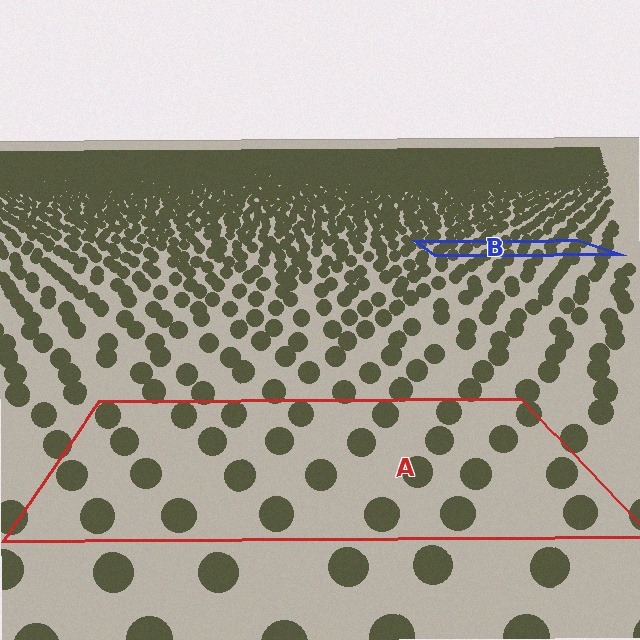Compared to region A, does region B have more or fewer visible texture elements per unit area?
Region B has more texture elements per unit area — they are packed more densely because it is farther away.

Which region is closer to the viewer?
Region A is closer. The texture elements there are larger and more spread out.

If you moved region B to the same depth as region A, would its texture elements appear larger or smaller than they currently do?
They would appear larger. At a closer depth, the same texture elements are projected at a bigger on-screen size.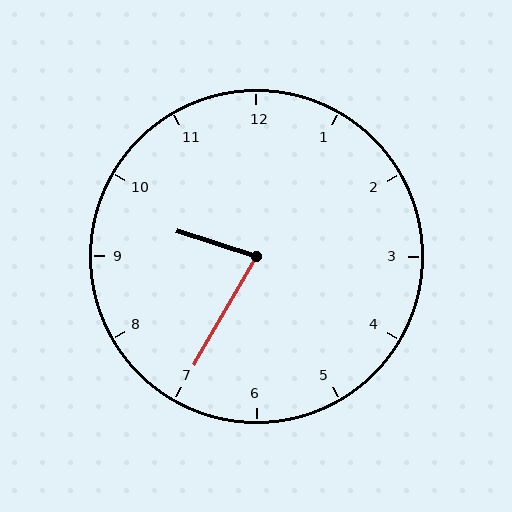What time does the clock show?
9:35.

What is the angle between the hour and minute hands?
Approximately 78 degrees.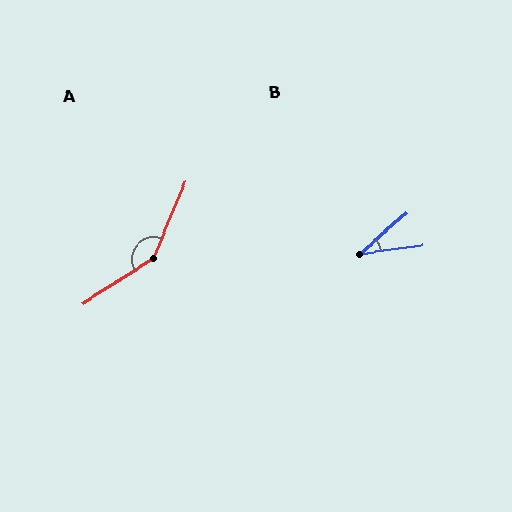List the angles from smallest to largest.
B (33°), A (145°).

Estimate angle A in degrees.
Approximately 145 degrees.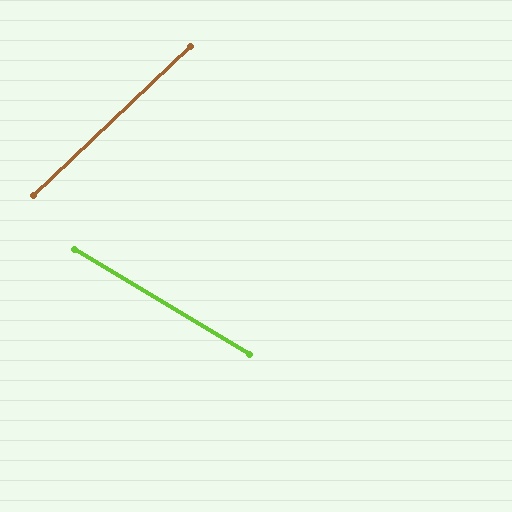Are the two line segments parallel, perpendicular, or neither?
Neither parallel nor perpendicular — they differ by about 74°.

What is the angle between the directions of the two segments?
Approximately 74 degrees.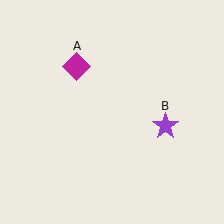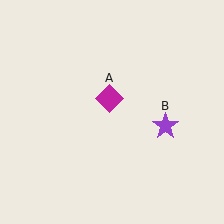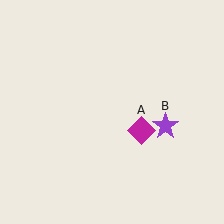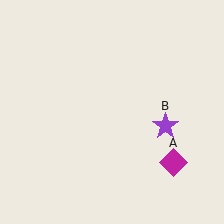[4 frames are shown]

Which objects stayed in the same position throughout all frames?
Purple star (object B) remained stationary.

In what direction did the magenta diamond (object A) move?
The magenta diamond (object A) moved down and to the right.